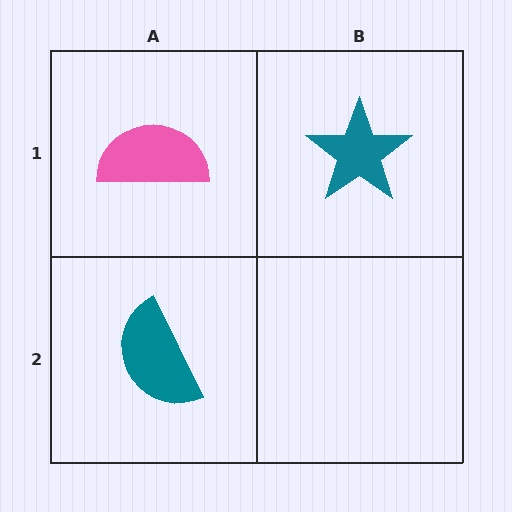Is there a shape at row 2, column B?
No, that cell is empty.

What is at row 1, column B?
A teal star.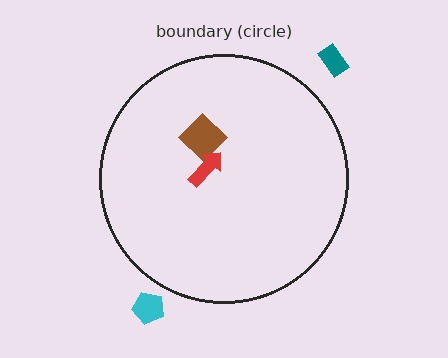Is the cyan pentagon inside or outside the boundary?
Outside.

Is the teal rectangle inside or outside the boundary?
Outside.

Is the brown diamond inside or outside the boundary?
Inside.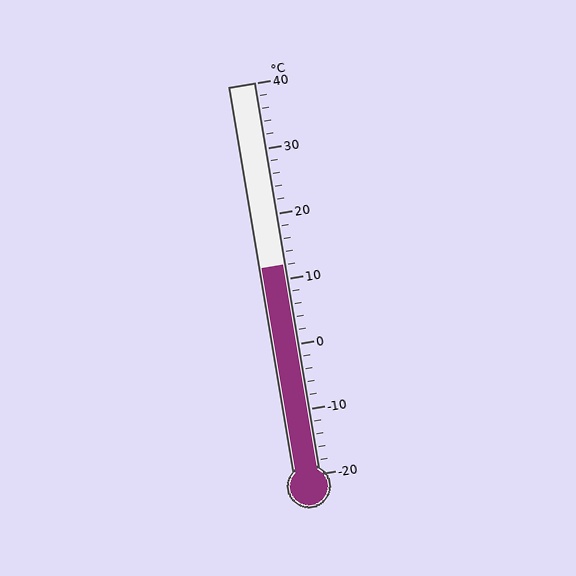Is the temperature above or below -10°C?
The temperature is above -10°C.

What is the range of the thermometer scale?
The thermometer scale ranges from -20°C to 40°C.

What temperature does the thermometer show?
The thermometer shows approximately 12°C.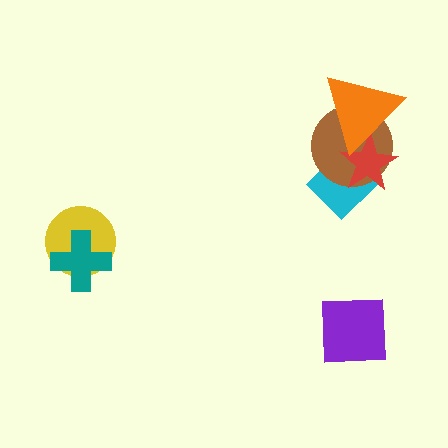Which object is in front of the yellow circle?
The teal cross is in front of the yellow circle.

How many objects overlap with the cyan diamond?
2 objects overlap with the cyan diamond.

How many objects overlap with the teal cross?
1 object overlaps with the teal cross.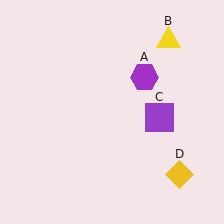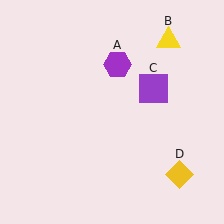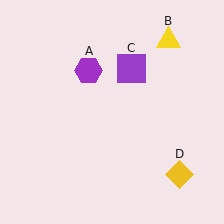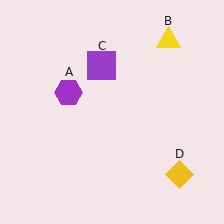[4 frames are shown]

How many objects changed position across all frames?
2 objects changed position: purple hexagon (object A), purple square (object C).